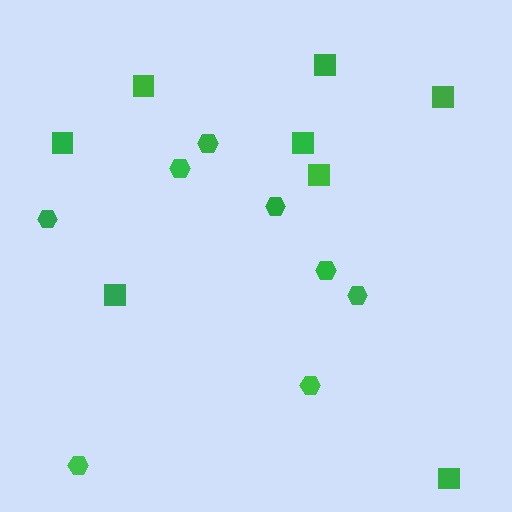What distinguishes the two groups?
There are 2 groups: one group of hexagons (8) and one group of squares (8).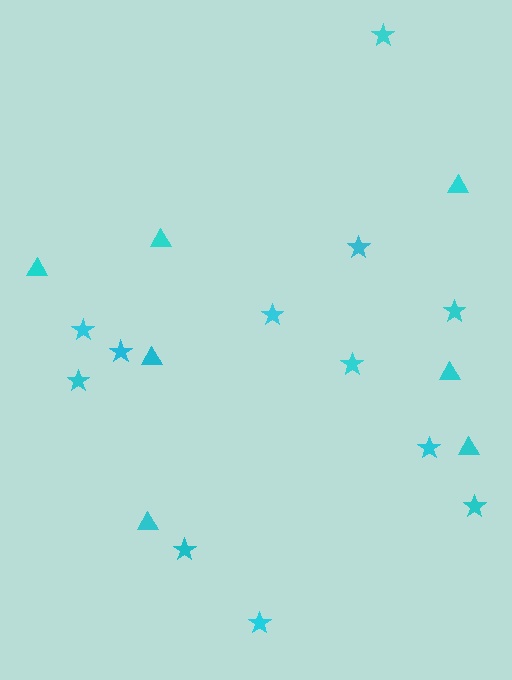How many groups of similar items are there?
There are 2 groups: one group of stars (12) and one group of triangles (7).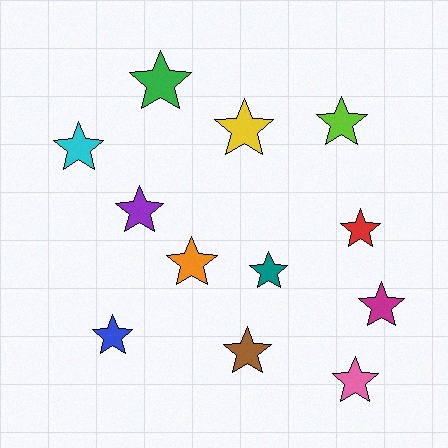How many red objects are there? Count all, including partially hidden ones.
There is 1 red object.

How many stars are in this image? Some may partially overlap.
There are 12 stars.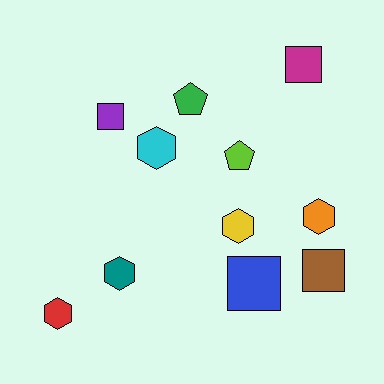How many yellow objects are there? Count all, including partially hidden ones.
There is 1 yellow object.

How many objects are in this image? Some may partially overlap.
There are 11 objects.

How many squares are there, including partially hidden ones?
There are 4 squares.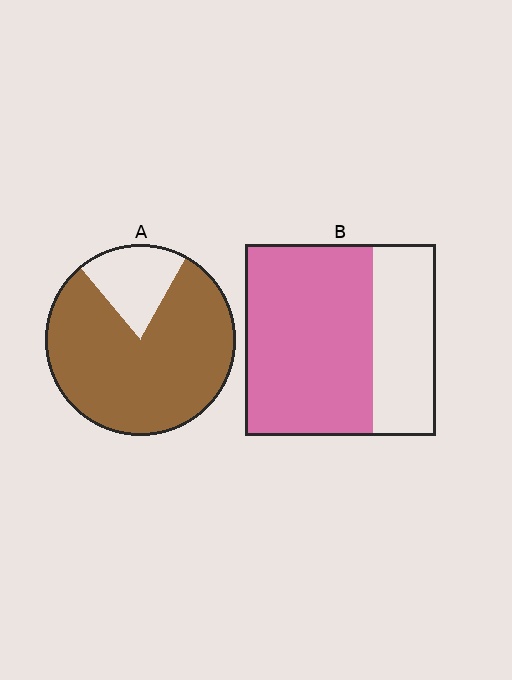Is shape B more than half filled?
Yes.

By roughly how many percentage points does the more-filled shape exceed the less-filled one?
By roughly 15 percentage points (A over B).